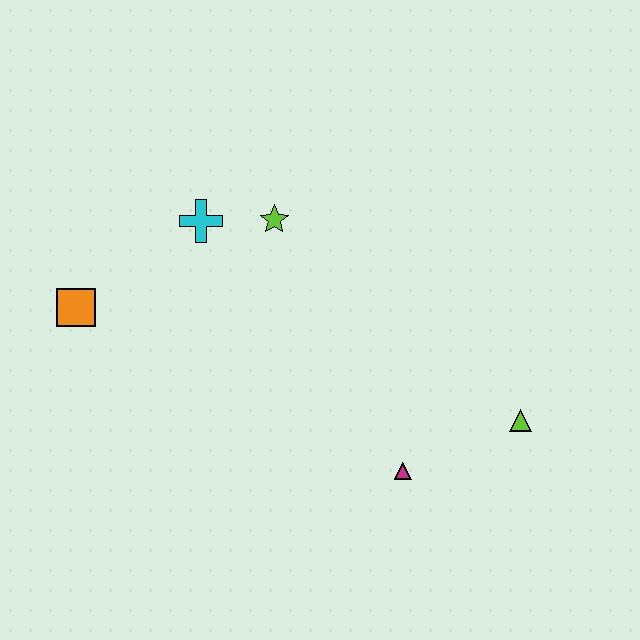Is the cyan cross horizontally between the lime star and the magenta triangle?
No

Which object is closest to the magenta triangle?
The lime triangle is closest to the magenta triangle.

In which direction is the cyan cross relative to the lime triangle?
The cyan cross is to the left of the lime triangle.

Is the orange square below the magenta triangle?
No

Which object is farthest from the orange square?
The lime triangle is farthest from the orange square.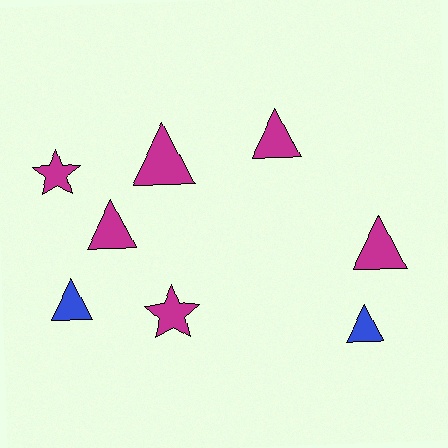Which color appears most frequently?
Magenta, with 6 objects.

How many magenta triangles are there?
There are 4 magenta triangles.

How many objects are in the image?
There are 8 objects.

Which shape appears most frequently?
Triangle, with 6 objects.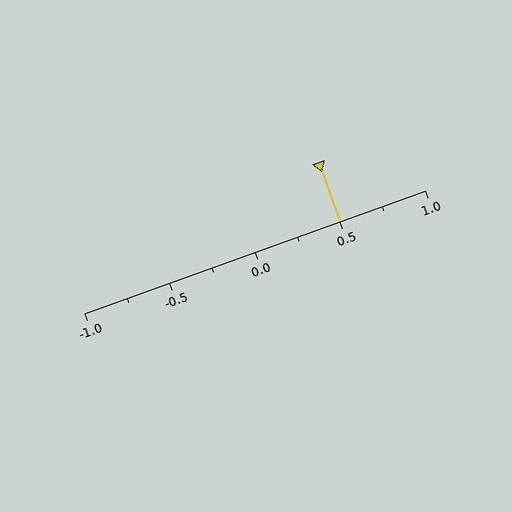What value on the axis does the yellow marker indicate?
The marker indicates approximately 0.5.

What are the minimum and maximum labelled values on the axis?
The axis runs from -1.0 to 1.0.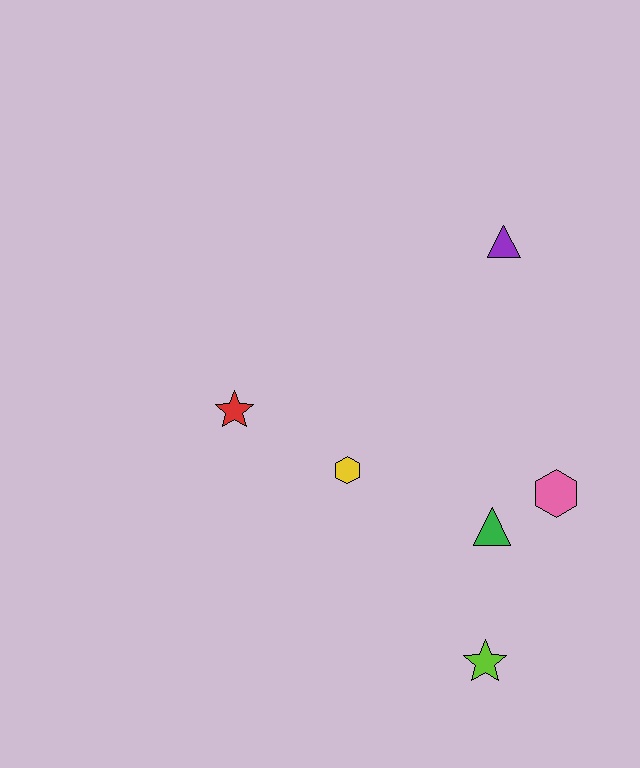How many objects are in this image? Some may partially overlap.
There are 6 objects.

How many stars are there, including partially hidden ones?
There are 2 stars.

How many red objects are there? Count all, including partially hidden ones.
There is 1 red object.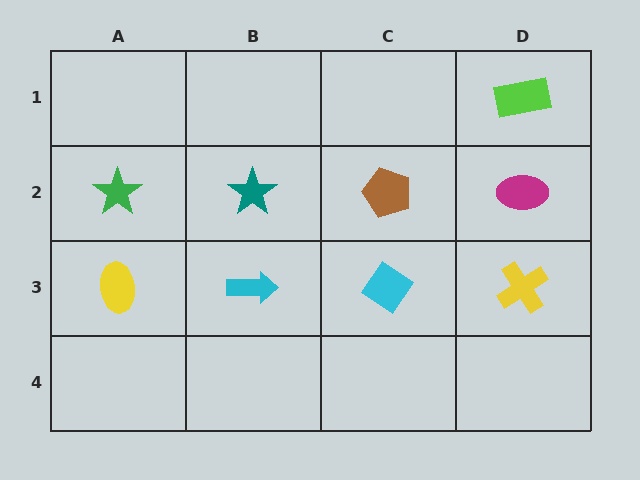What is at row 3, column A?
A yellow ellipse.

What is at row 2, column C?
A brown pentagon.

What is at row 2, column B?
A teal star.